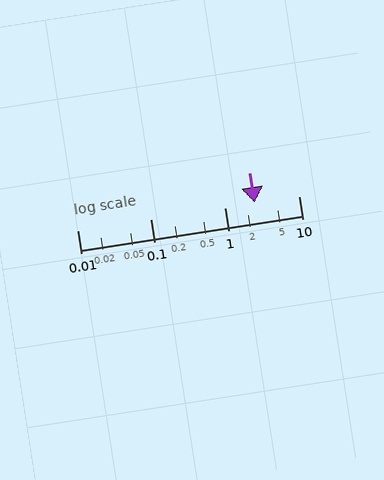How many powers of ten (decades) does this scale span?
The scale spans 3 decades, from 0.01 to 10.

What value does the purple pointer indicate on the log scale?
The pointer indicates approximately 2.5.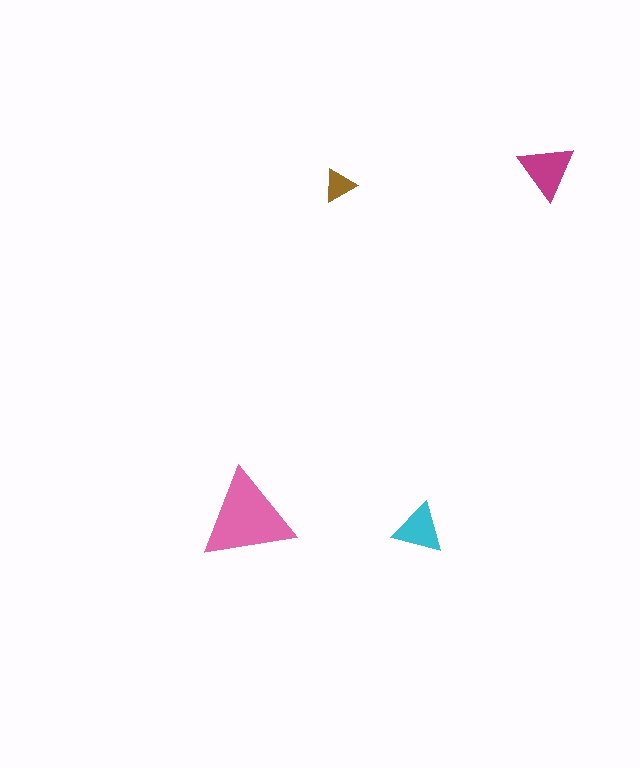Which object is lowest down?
The cyan triangle is bottommost.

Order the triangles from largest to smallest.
the pink one, the magenta one, the cyan one, the brown one.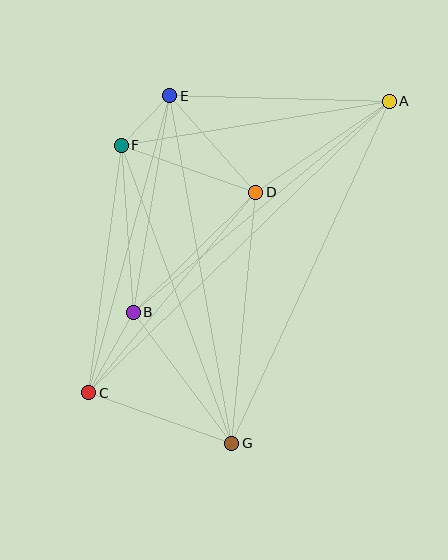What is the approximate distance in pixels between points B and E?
The distance between B and E is approximately 220 pixels.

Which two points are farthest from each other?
Points A and C are farthest from each other.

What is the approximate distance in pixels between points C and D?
The distance between C and D is approximately 261 pixels.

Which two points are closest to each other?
Points E and F are closest to each other.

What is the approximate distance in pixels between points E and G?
The distance between E and G is approximately 353 pixels.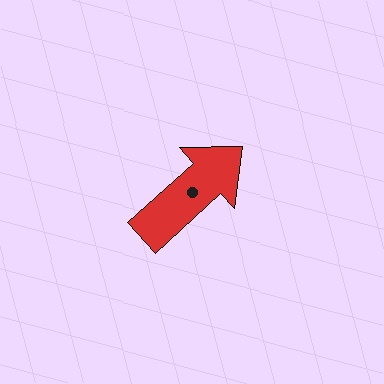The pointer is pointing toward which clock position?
Roughly 2 o'clock.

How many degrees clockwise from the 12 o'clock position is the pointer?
Approximately 48 degrees.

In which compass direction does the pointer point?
Northeast.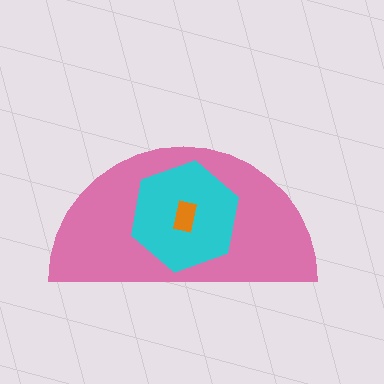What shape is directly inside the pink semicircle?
The cyan hexagon.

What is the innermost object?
The orange rectangle.